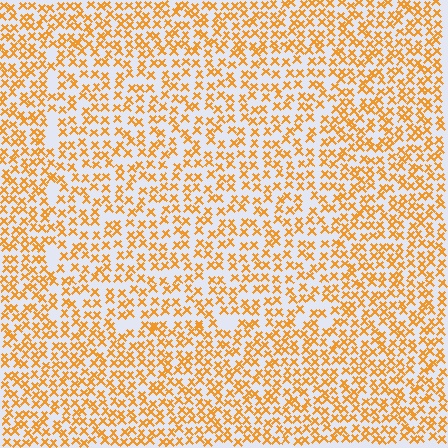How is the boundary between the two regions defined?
The boundary is defined by a change in element density (approximately 1.4x ratio). All elements are the same color, size, and shape.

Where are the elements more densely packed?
The elements are more densely packed outside the rectangle boundary.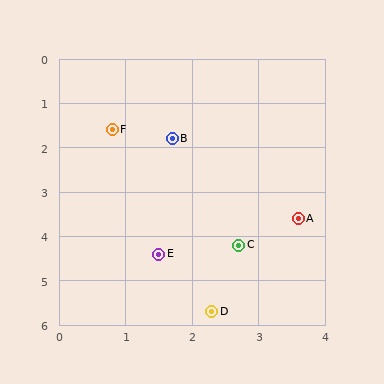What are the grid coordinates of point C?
Point C is at approximately (2.7, 4.2).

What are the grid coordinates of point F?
Point F is at approximately (0.8, 1.6).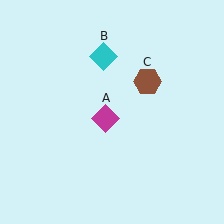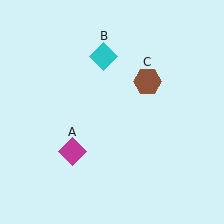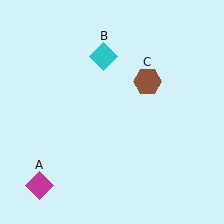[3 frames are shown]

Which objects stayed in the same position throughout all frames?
Cyan diamond (object B) and brown hexagon (object C) remained stationary.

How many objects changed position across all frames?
1 object changed position: magenta diamond (object A).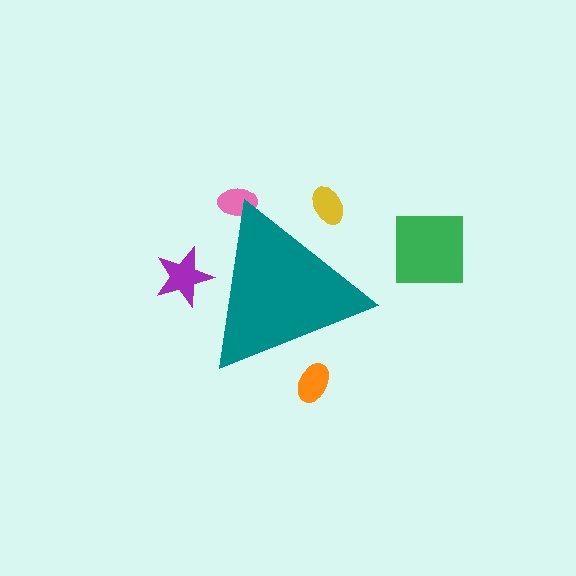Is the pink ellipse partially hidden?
Yes, the pink ellipse is partially hidden behind the teal triangle.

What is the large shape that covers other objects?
A teal triangle.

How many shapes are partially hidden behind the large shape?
4 shapes are partially hidden.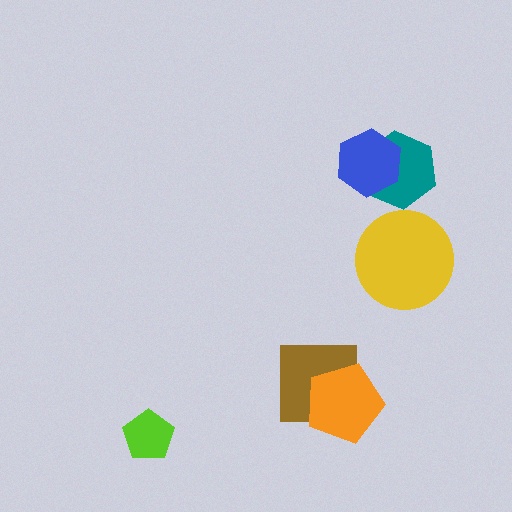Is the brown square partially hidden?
Yes, it is partially covered by another shape.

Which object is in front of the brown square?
The orange pentagon is in front of the brown square.